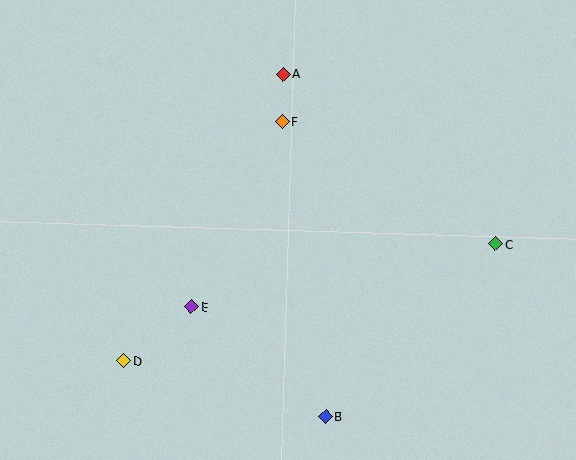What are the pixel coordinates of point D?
Point D is at (124, 361).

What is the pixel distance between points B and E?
The distance between B and E is 173 pixels.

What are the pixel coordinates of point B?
Point B is at (326, 417).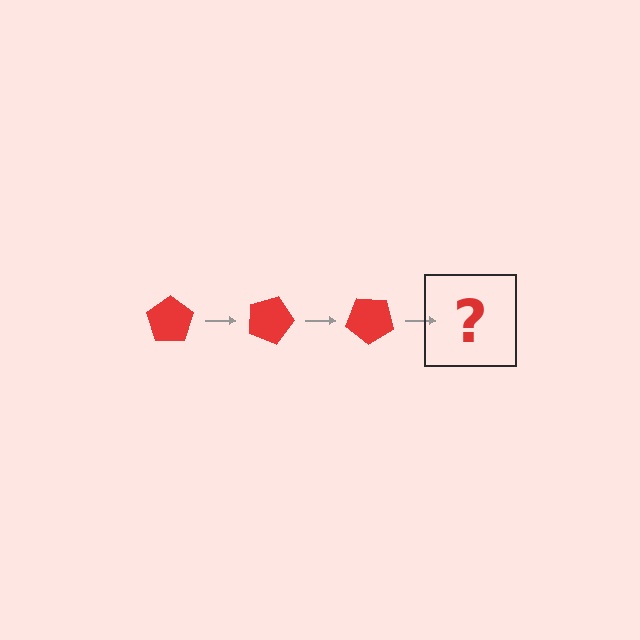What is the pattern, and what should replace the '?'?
The pattern is that the pentagon rotates 20 degrees each step. The '?' should be a red pentagon rotated 60 degrees.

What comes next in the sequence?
The next element should be a red pentagon rotated 60 degrees.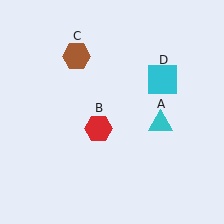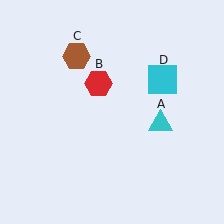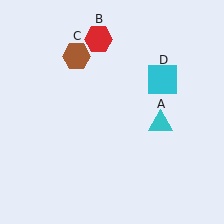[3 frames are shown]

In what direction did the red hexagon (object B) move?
The red hexagon (object B) moved up.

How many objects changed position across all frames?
1 object changed position: red hexagon (object B).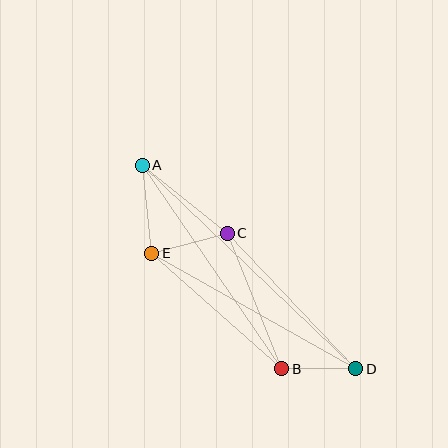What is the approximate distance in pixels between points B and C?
The distance between B and C is approximately 146 pixels.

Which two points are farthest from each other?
Points A and D are farthest from each other.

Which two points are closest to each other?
Points B and D are closest to each other.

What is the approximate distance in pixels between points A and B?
The distance between A and B is approximately 247 pixels.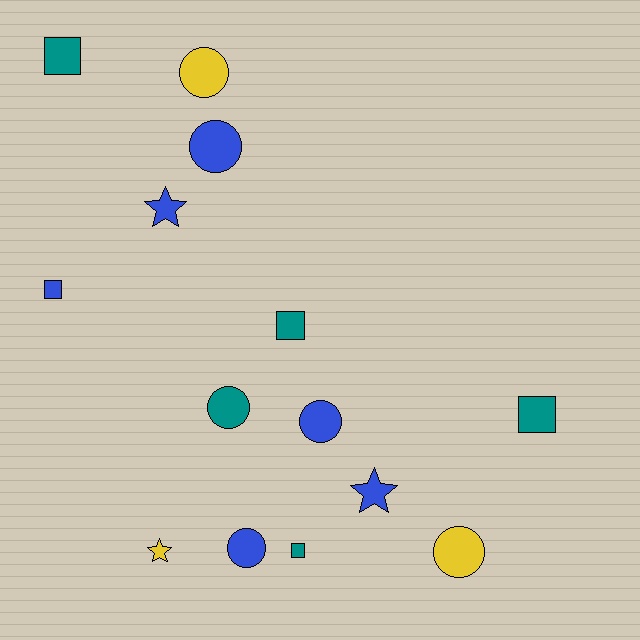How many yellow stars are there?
There is 1 yellow star.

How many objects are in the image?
There are 14 objects.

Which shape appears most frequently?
Circle, with 6 objects.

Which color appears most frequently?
Blue, with 6 objects.